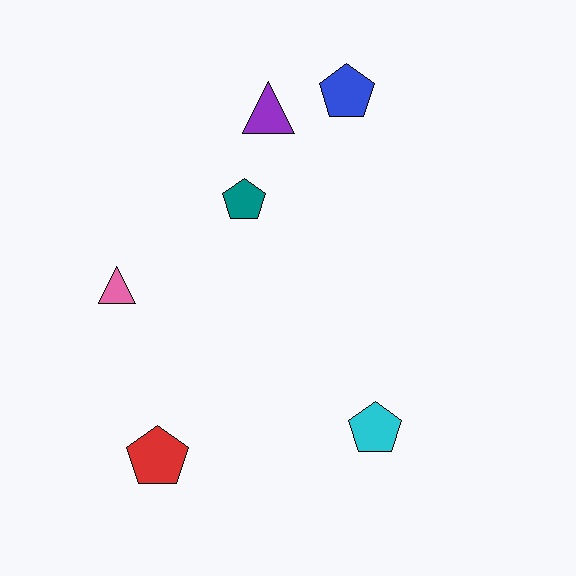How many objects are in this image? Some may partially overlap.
There are 6 objects.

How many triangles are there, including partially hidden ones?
There are 2 triangles.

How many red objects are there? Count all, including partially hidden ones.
There is 1 red object.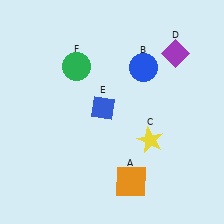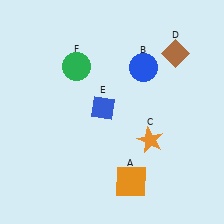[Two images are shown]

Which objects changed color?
C changed from yellow to orange. D changed from purple to brown.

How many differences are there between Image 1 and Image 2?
There are 2 differences between the two images.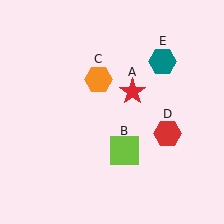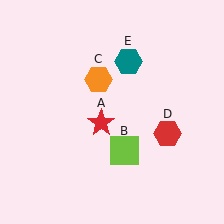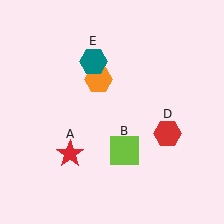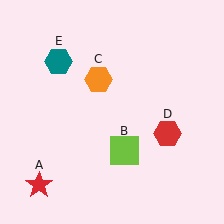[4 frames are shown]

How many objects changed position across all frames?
2 objects changed position: red star (object A), teal hexagon (object E).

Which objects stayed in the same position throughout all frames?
Lime square (object B) and orange hexagon (object C) and red hexagon (object D) remained stationary.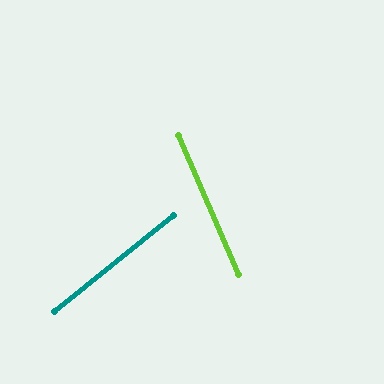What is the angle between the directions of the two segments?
Approximately 74 degrees.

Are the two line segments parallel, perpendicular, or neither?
Neither parallel nor perpendicular — they differ by about 74°.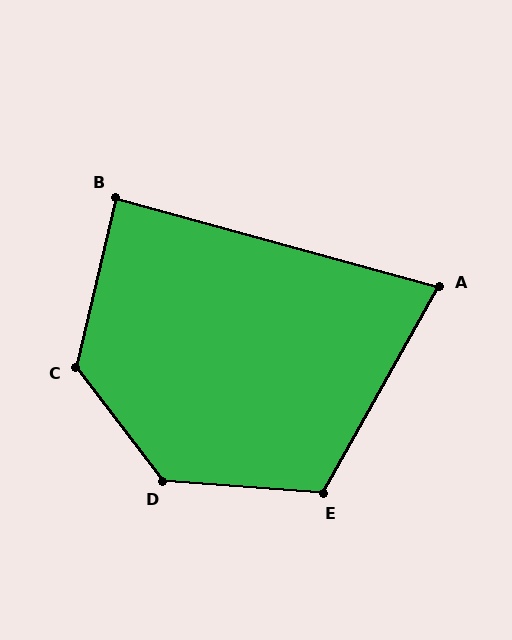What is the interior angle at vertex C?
Approximately 129 degrees (obtuse).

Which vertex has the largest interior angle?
D, at approximately 132 degrees.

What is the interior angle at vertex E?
Approximately 115 degrees (obtuse).